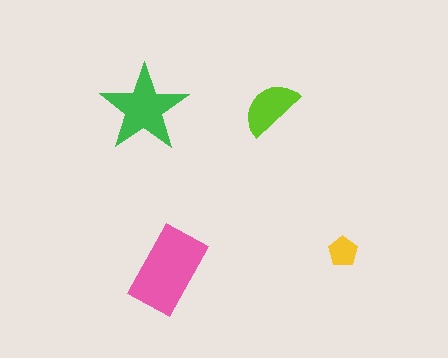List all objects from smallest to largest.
The yellow pentagon, the lime semicircle, the green star, the pink rectangle.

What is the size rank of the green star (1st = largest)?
2nd.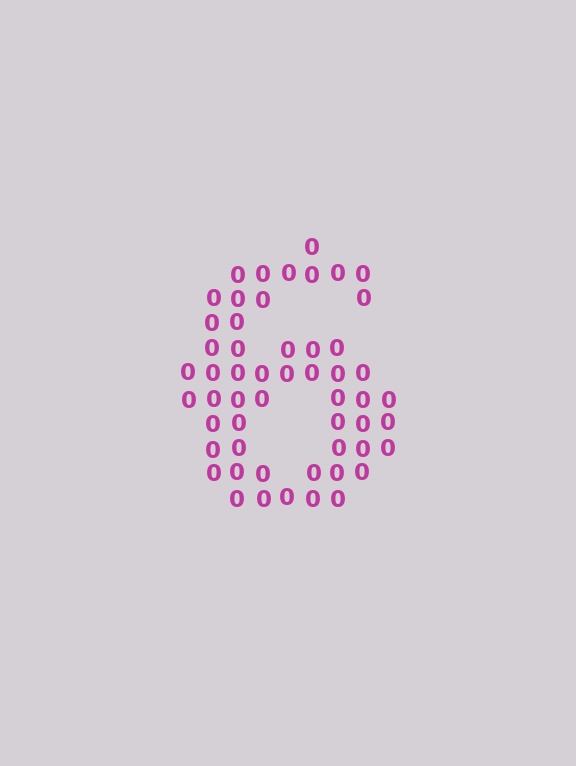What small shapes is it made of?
It is made of small digit 0's.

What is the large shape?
The large shape is the digit 6.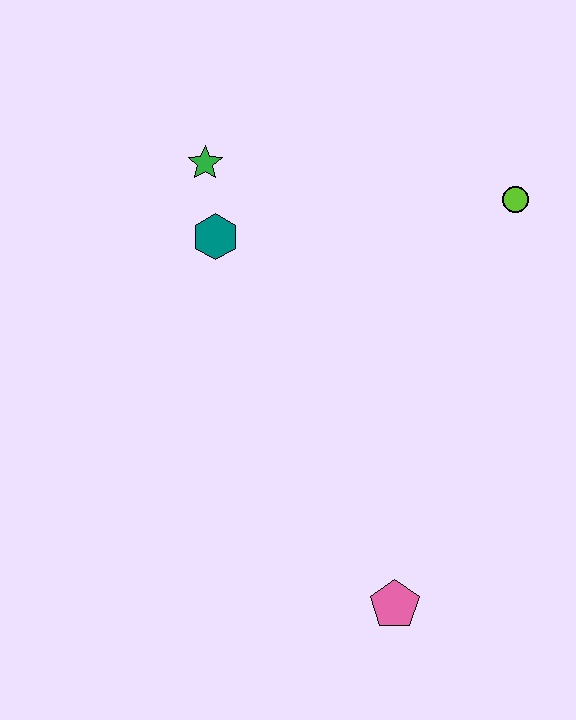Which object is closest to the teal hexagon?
The green star is closest to the teal hexagon.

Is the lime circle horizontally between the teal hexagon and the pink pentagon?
No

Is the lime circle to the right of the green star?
Yes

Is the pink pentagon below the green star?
Yes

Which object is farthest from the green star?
The pink pentagon is farthest from the green star.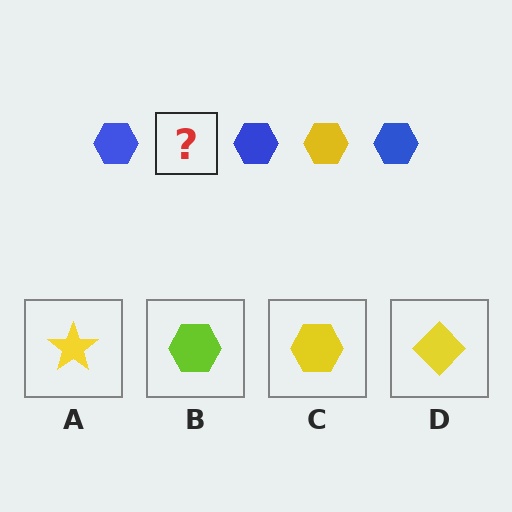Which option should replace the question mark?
Option C.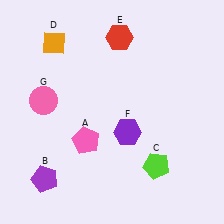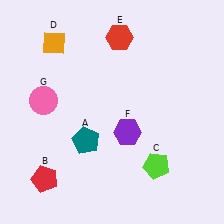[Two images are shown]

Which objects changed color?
A changed from pink to teal. B changed from purple to red.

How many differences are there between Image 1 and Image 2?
There are 2 differences between the two images.